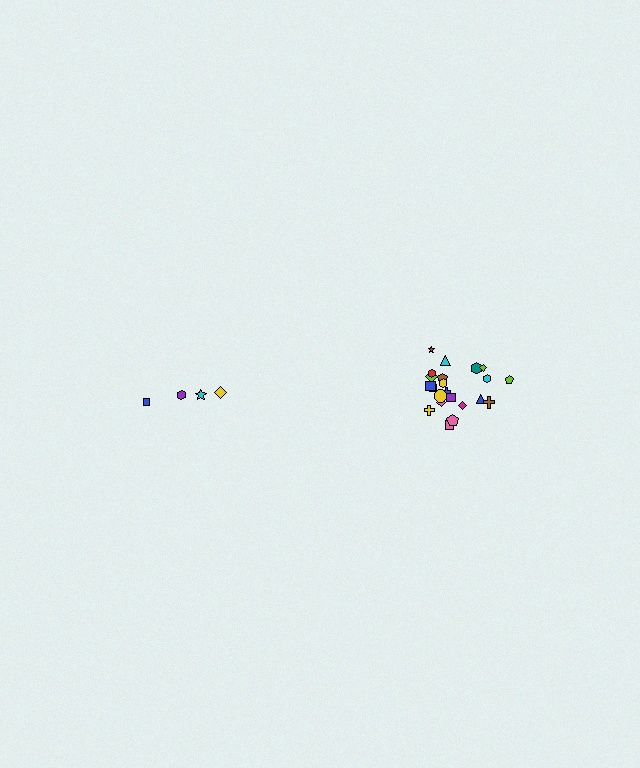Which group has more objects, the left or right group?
The right group.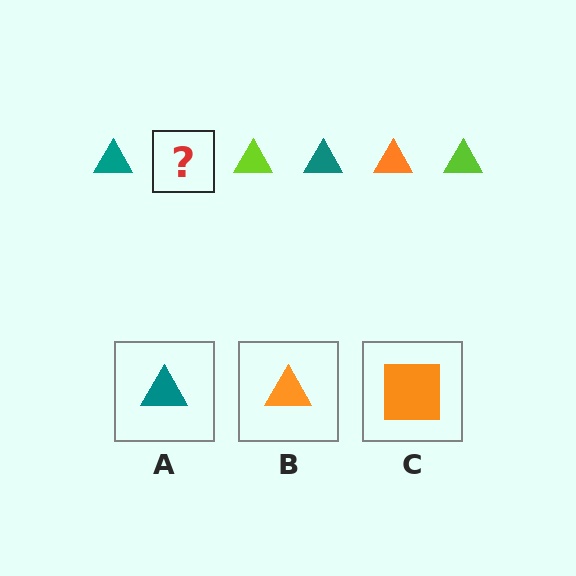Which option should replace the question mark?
Option B.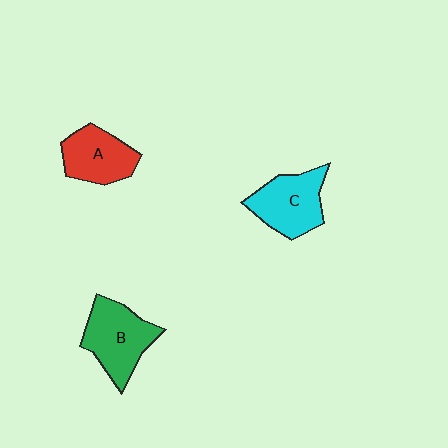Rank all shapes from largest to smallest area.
From largest to smallest: B (green), C (cyan), A (red).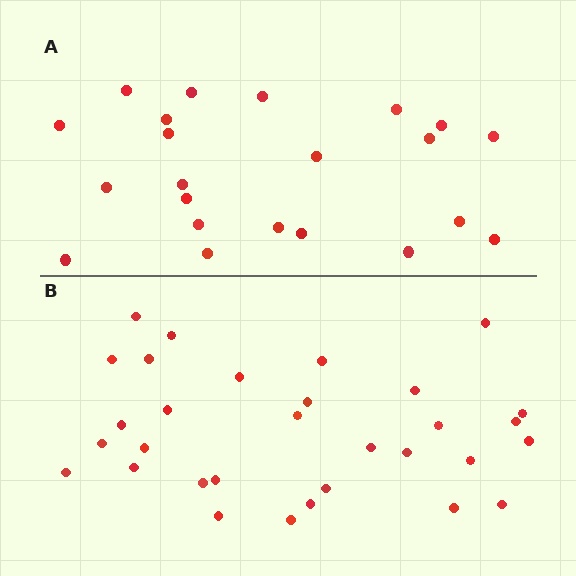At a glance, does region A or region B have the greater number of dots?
Region B (the bottom region) has more dots.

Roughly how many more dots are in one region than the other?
Region B has roughly 8 or so more dots than region A.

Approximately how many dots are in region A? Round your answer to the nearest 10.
About 20 dots. (The exact count is 22, which rounds to 20.)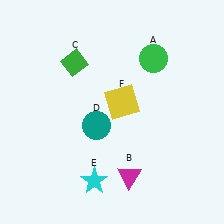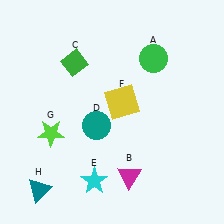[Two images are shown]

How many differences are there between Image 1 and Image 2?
There are 2 differences between the two images.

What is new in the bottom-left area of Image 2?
A teal triangle (H) was added in the bottom-left area of Image 2.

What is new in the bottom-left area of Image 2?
A lime star (G) was added in the bottom-left area of Image 2.